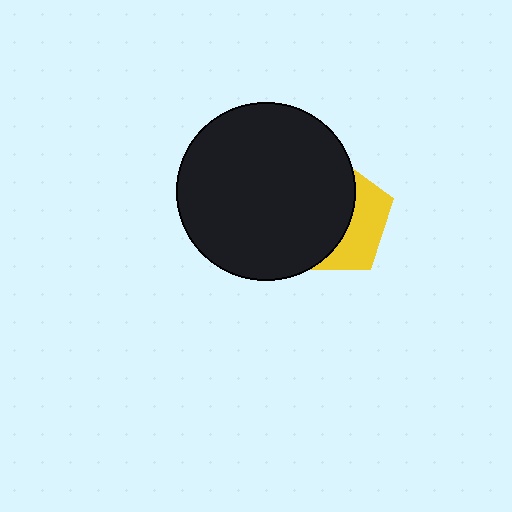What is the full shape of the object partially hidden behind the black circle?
The partially hidden object is a yellow pentagon.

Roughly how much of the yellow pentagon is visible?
A small part of it is visible (roughly 36%).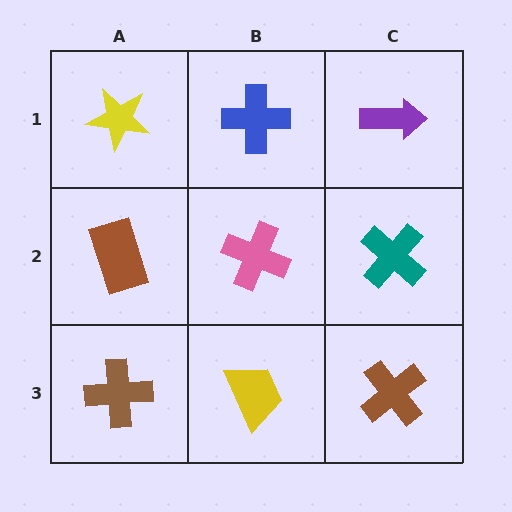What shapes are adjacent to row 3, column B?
A pink cross (row 2, column B), a brown cross (row 3, column A), a brown cross (row 3, column C).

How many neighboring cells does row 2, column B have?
4.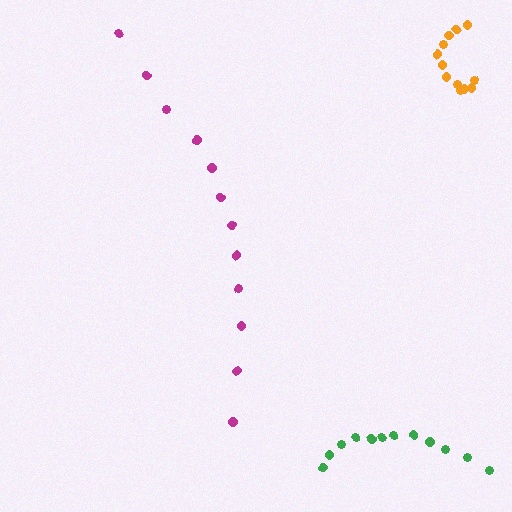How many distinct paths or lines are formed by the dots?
There are 3 distinct paths.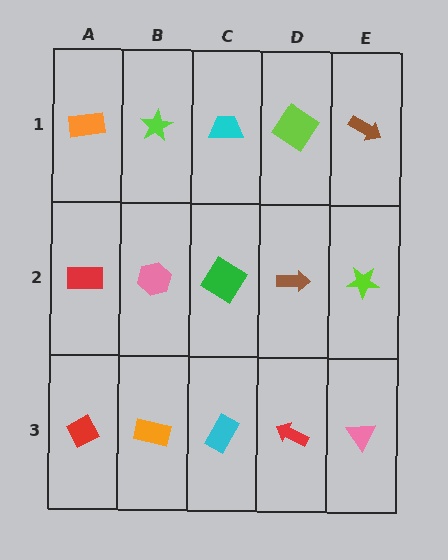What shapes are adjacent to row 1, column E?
A lime star (row 2, column E), a lime diamond (row 1, column D).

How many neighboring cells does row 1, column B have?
3.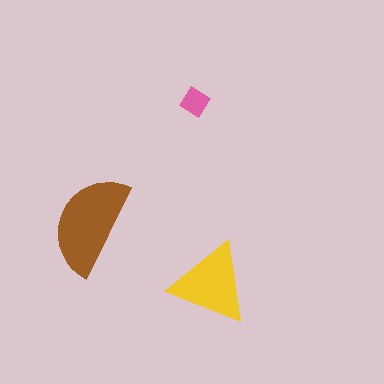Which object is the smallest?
The pink diamond.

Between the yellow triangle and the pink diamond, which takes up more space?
The yellow triangle.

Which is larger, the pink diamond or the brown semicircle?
The brown semicircle.